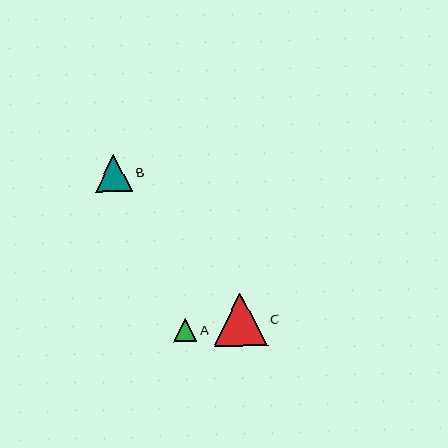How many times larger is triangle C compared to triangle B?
Triangle C is approximately 1.4 times the size of triangle B.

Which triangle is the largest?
Triangle C is the largest with a size of approximately 54 pixels.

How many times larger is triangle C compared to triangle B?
Triangle C is approximately 1.4 times the size of triangle B.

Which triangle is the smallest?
Triangle A is the smallest with a size of approximately 23 pixels.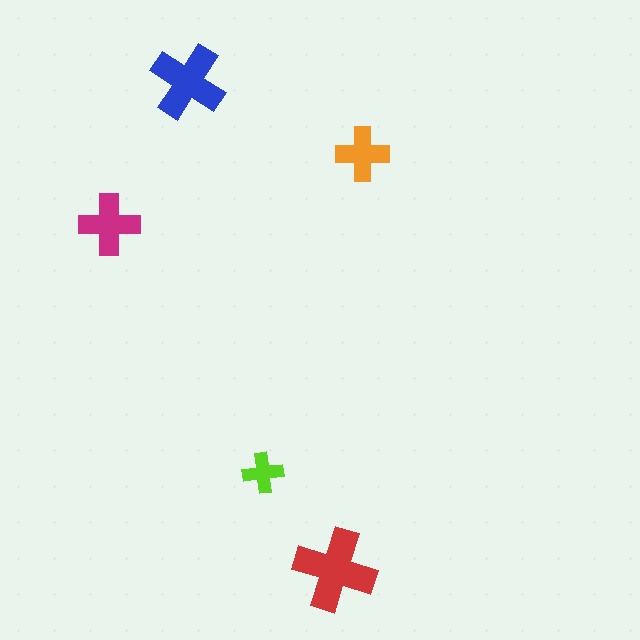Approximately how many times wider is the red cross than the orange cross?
About 1.5 times wider.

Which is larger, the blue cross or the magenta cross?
The blue one.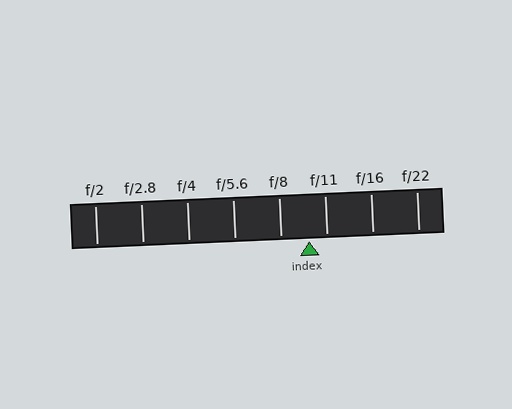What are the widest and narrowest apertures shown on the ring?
The widest aperture shown is f/2 and the narrowest is f/22.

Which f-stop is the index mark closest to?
The index mark is closest to f/11.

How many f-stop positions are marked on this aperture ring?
There are 8 f-stop positions marked.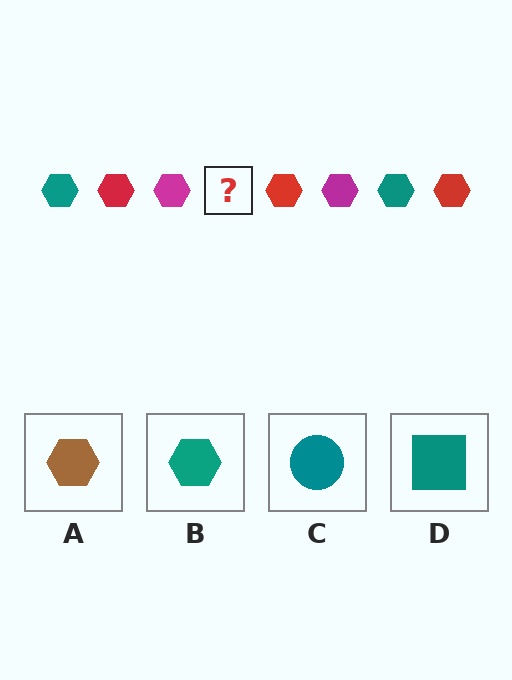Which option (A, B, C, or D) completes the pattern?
B.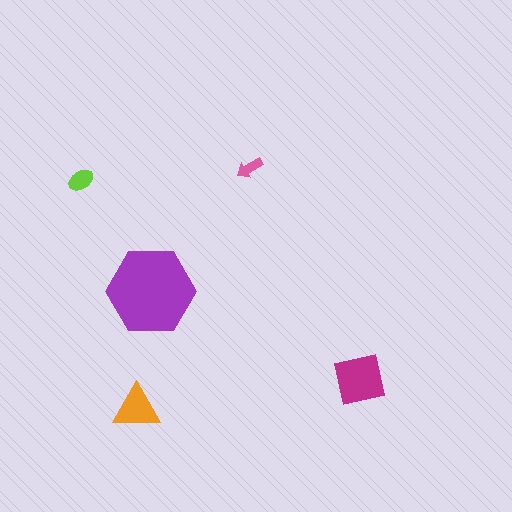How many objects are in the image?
There are 5 objects in the image.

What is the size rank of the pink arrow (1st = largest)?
5th.